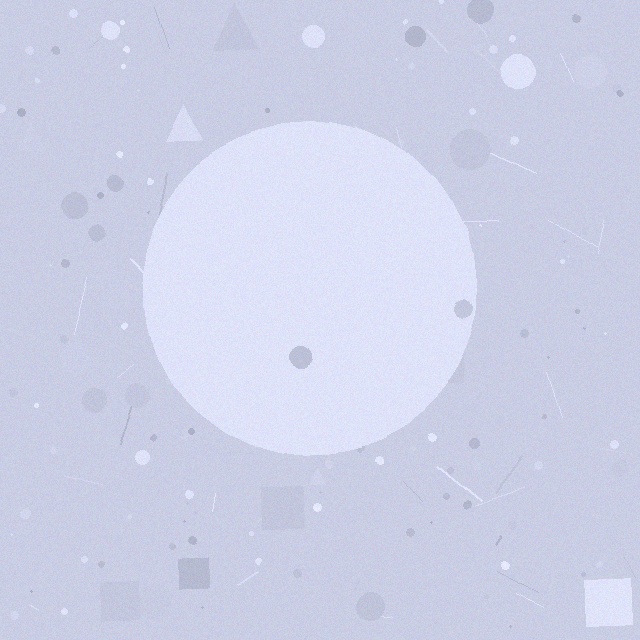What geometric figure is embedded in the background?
A circle is embedded in the background.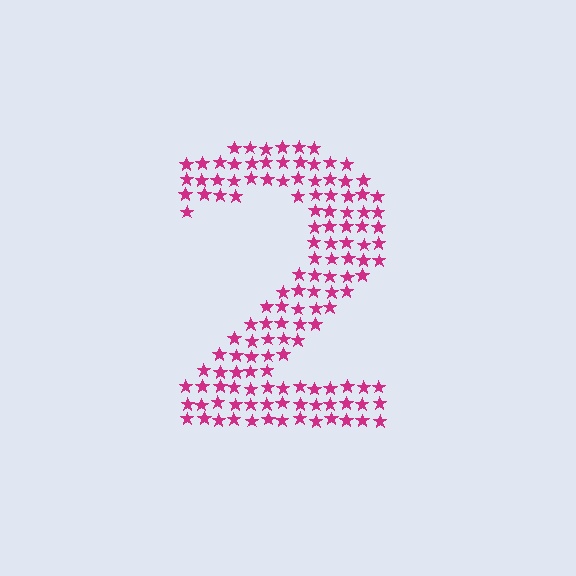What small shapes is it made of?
It is made of small stars.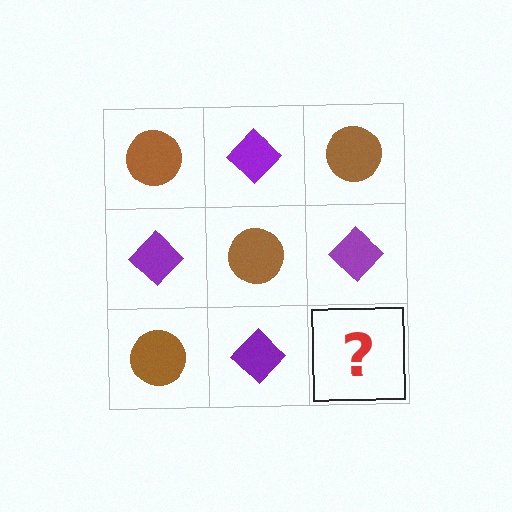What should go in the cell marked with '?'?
The missing cell should contain a brown circle.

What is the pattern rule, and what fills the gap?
The rule is that it alternates brown circle and purple diamond in a checkerboard pattern. The gap should be filled with a brown circle.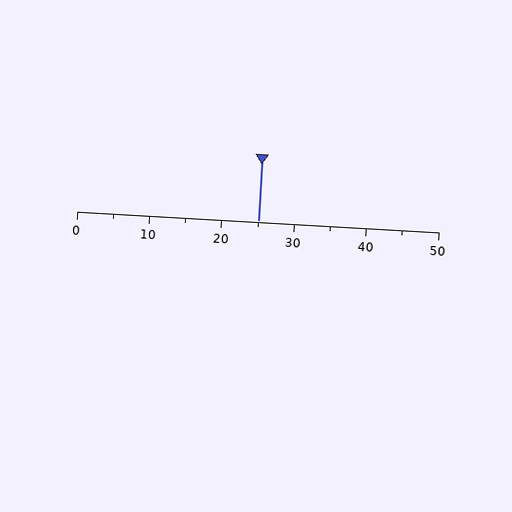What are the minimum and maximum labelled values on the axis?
The axis runs from 0 to 50.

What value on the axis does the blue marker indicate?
The marker indicates approximately 25.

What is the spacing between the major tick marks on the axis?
The major ticks are spaced 10 apart.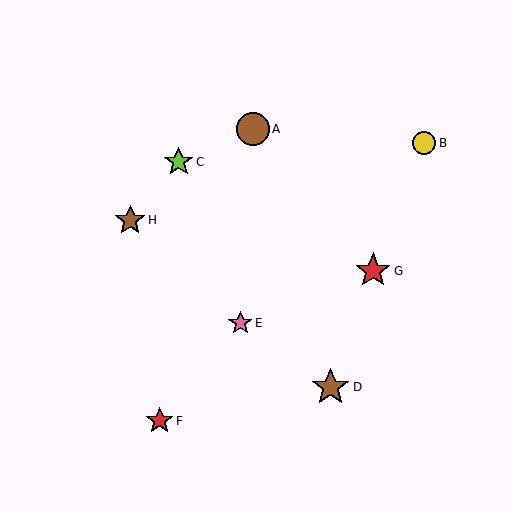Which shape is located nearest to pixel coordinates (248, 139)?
The brown circle (labeled A) at (253, 129) is nearest to that location.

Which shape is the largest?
The brown star (labeled D) is the largest.